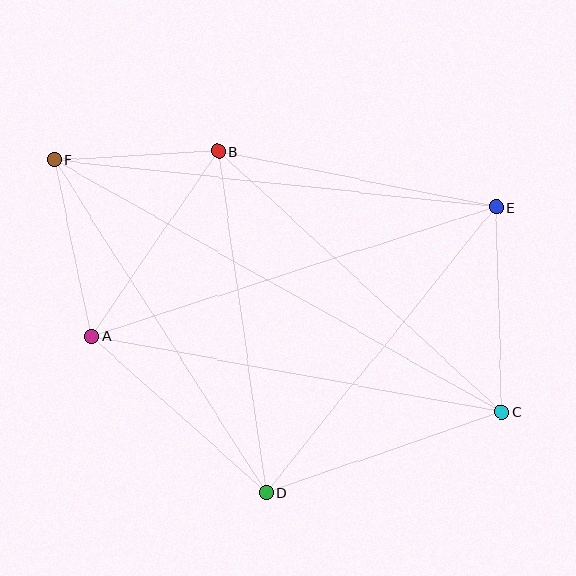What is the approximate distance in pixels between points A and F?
The distance between A and F is approximately 180 pixels.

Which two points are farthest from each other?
Points C and F are farthest from each other.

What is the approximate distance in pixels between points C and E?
The distance between C and E is approximately 204 pixels.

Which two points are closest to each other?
Points B and F are closest to each other.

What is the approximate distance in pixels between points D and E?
The distance between D and E is approximately 367 pixels.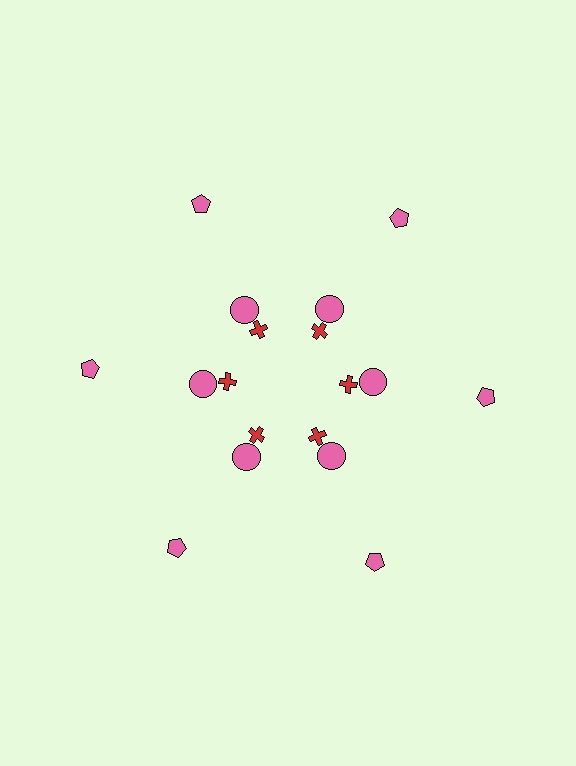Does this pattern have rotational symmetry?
Yes, this pattern has 6-fold rotational symmetry. It looks the same after rotating 60 degrees around the center.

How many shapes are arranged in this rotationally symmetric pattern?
There are 18 shapes, arranged in 6 groups of 3.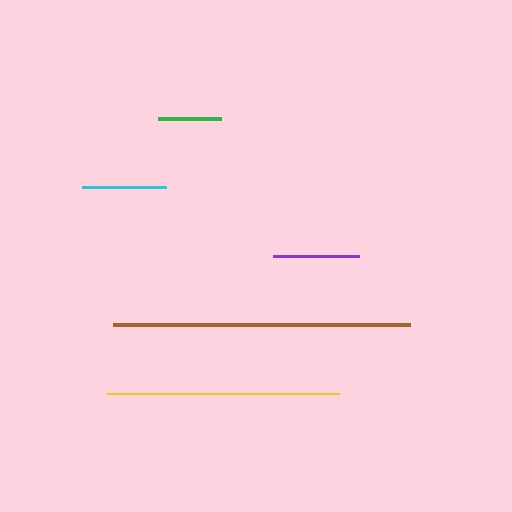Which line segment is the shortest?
The green line is the shortest at approximately 64 pixels.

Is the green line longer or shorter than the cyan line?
The cyan line is longer than the green line.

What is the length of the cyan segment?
The cyan segment is approximately 84 pixels long.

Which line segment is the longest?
The brown line is the longest at approximately 297 pixels.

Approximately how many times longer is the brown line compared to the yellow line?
The brown line is approximately 1.3 times the length of the yellow line.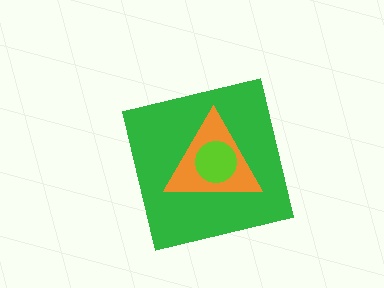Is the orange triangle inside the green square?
Yes.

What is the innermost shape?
The lime circle.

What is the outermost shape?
The green square.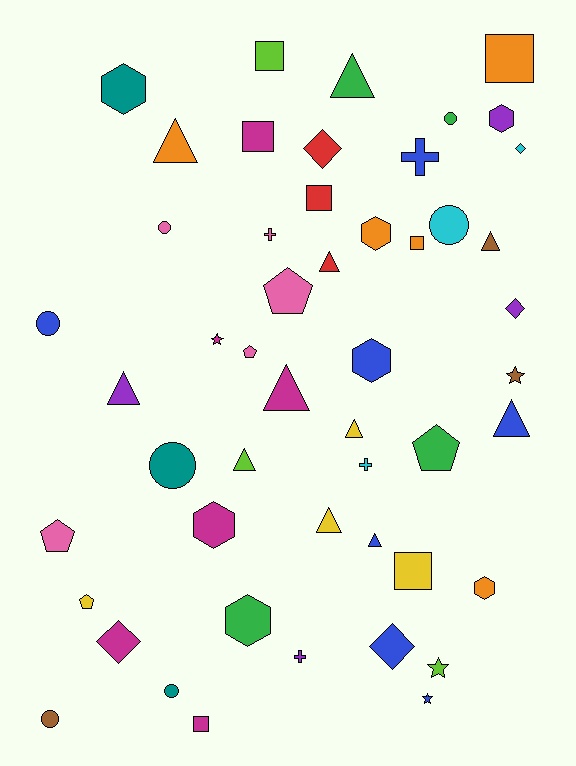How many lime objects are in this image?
There are 3 lime objects.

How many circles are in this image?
There are 7 circles.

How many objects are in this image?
There are 50 objects.